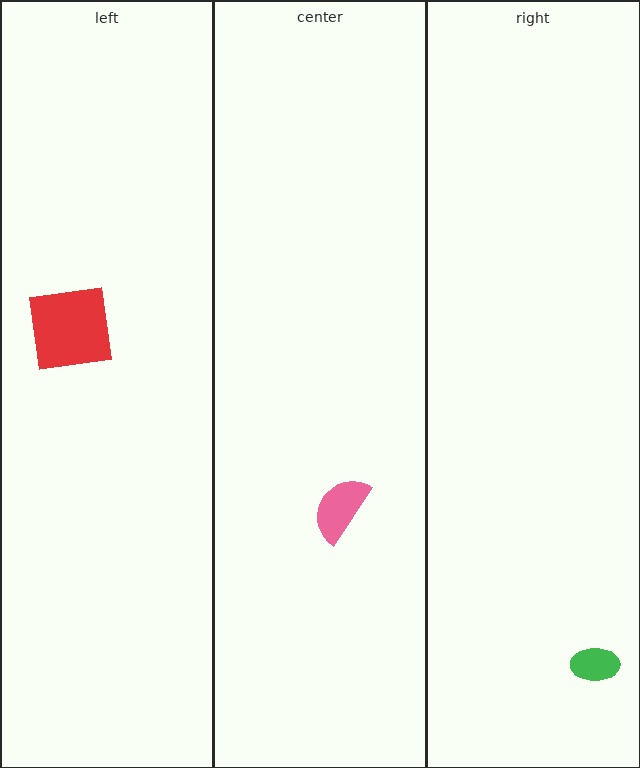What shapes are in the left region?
The red square.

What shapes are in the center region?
The pink semicircle.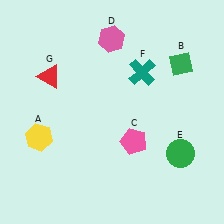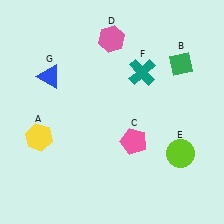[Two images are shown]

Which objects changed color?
E changed from green to lime. G changed from red to blue.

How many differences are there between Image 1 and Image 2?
There are 2 differences between the two images.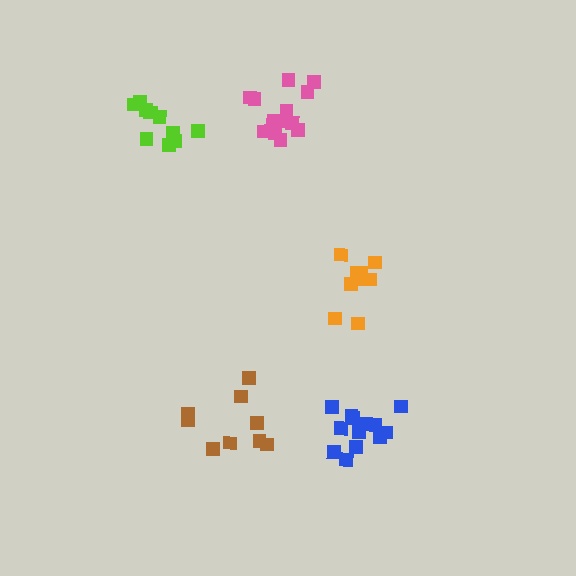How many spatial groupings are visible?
There are 5 spatial groupings.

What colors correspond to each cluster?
The clusters are colored: blue, brown, orange, lime, pink.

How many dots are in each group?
Group 1: 14 dots, Group 2: 9 dots, Group 3: 9 dots, Group 4: 10 dots, Group 5: 14 dots (56 total).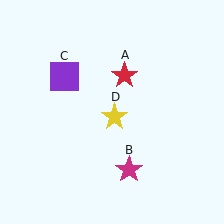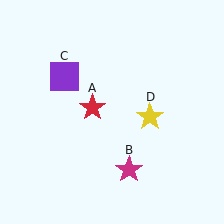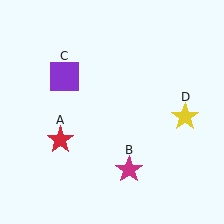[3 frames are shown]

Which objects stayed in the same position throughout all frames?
Magenta star (object B) and purple square (object C) remained stationary.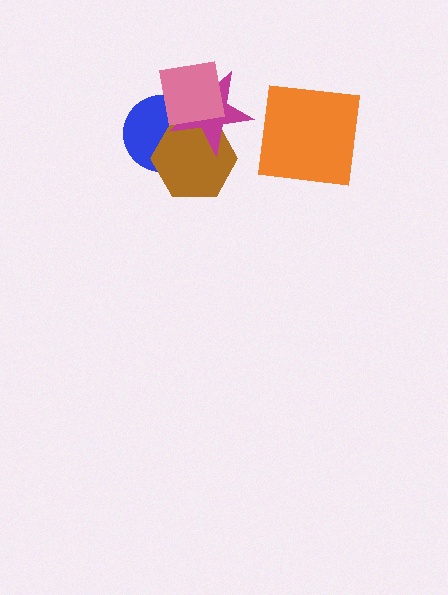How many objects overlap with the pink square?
2 objects overlap with the pink square.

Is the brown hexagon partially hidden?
Yes, it is partially covered by another shape.